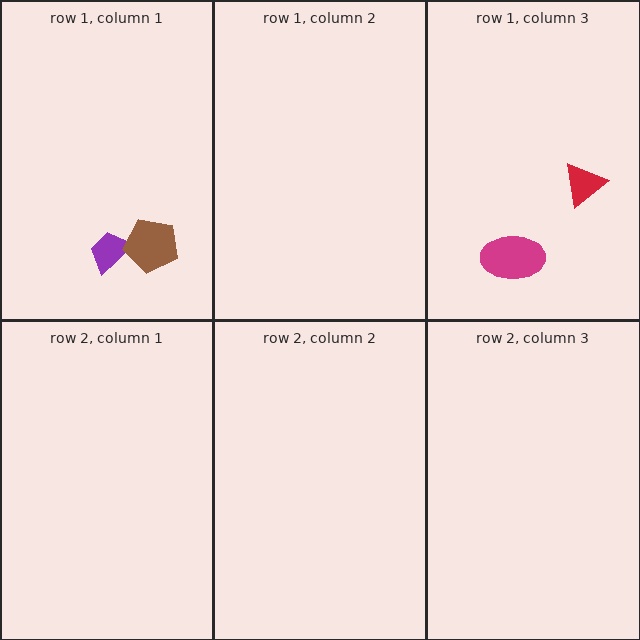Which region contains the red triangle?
The row 1, column 3 region.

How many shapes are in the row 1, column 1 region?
2.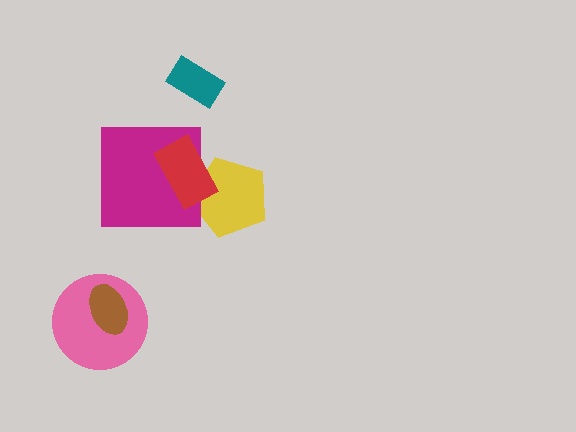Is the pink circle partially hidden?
Yes, it is partially covered by another shape.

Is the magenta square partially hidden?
Yes, it is partially covered by another shape.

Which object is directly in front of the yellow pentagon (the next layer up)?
The magenta square is directly in front of the yellow pentagon.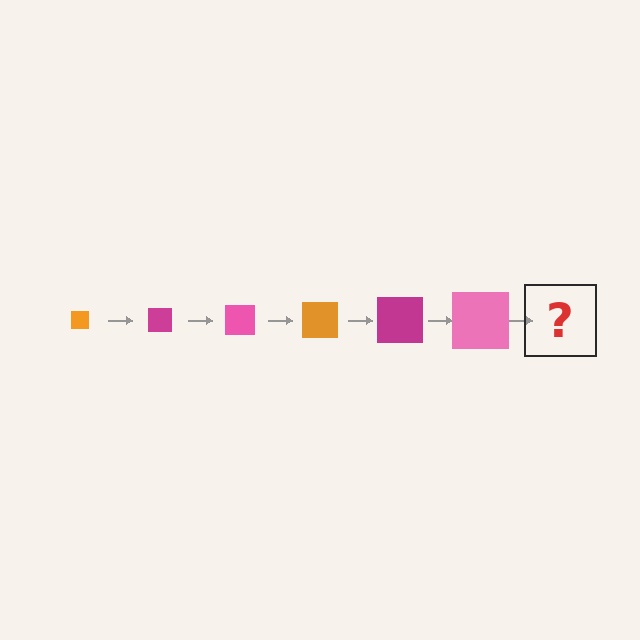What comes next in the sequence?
The next element should be an orange square, larger than the previous one.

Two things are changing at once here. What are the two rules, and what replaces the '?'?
The two rules are that the square grows larger each step and the color cycles through orange, magenta, and pink. The '?' should be an orange square, larger than the previous one.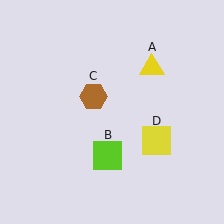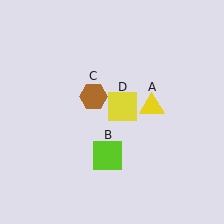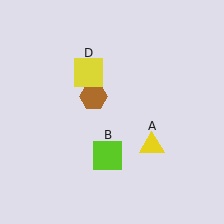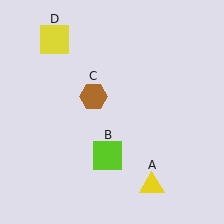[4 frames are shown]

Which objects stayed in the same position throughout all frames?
Lime square (object B) and brown hexagon (object C) remained stationary.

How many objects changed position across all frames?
2 objects changed position: yellow triangle (object A), yellow square (object D).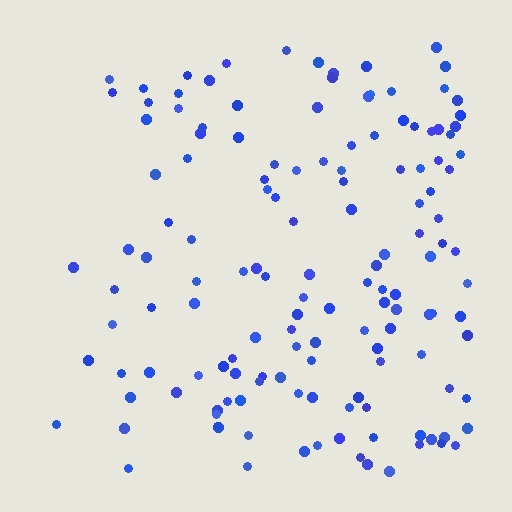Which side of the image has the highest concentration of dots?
The right.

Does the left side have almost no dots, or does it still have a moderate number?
Still a moderate number, just noticeably fewer than the right.